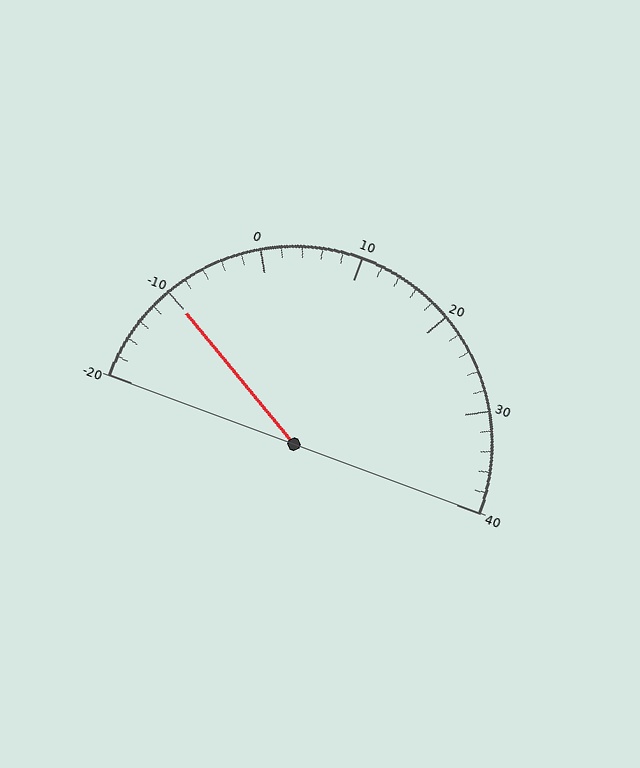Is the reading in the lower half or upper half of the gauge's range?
The reading is in the lower half of the range (-20 to 40).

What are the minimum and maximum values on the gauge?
The gauge ranges from -20 to 40.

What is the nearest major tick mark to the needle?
The nearest major tick mark is -10.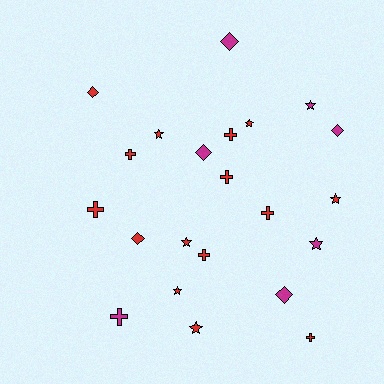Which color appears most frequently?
Red, with 15 objects.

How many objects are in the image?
There are 22 objects.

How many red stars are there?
There are 6 red stars.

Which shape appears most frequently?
Star, with 8 objects.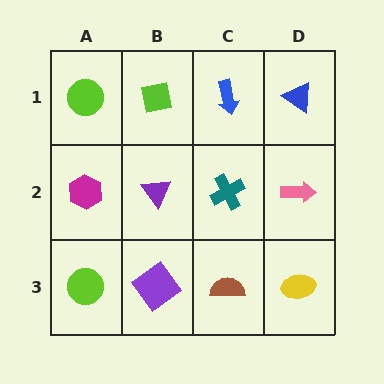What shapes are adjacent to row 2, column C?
A blue arrow (row 1, column C), a brown semicircle (row 3, column C), a purple triangle (row 2, column B), a pink arrow (row 2, column D).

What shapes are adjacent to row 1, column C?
A teal cross (row 2, column C), a lime square (row 1, column B), a blue triangle (row 1, column D).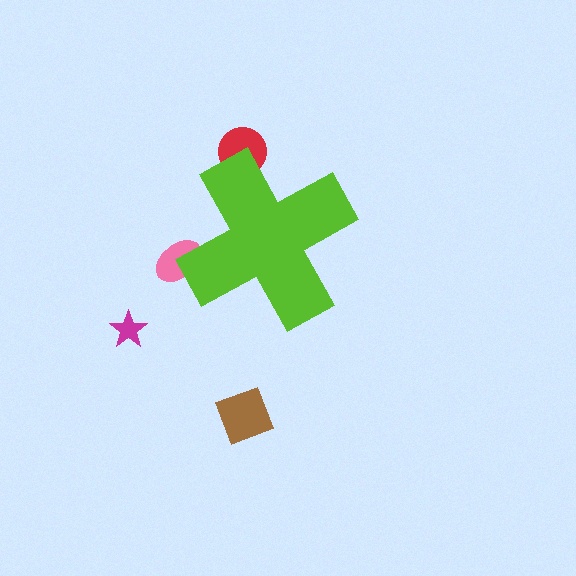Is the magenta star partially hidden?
No, the magenta star is fully visible.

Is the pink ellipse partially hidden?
Yes, the pink ellipse is partially hidden behind the lime cross.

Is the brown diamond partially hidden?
No, the brown diamond is fully visible.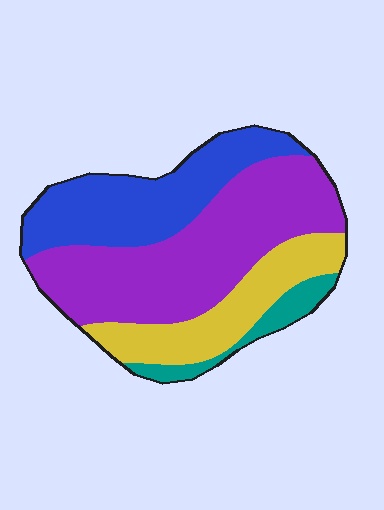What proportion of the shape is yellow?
Yellow covers about 20% of the shape.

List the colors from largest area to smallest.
From largest to smallest: purple, blue, yellow, teal.